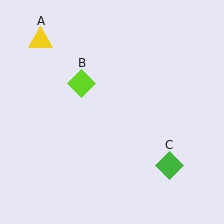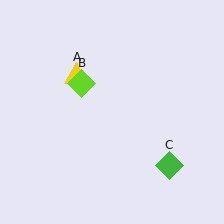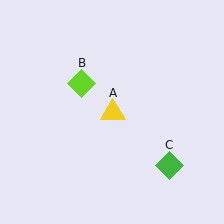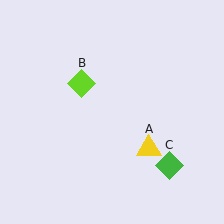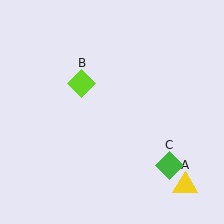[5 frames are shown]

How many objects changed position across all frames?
1 object changed position: yellow triangle (object A).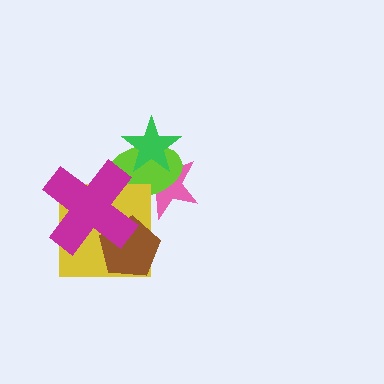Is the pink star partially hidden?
Yes, it is partially covered by another shape.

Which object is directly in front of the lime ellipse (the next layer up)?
The yellow square is directly in front of the lime ellipse.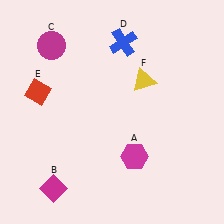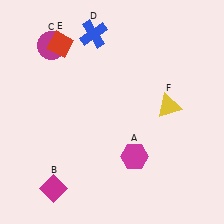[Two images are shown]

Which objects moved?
The objects that moved are: the blue cross (D), the red diamond (E), the yellow triangle (F).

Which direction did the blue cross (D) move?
The blue cross (D) moved left.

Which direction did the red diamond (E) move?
The red diamond (E) moved up.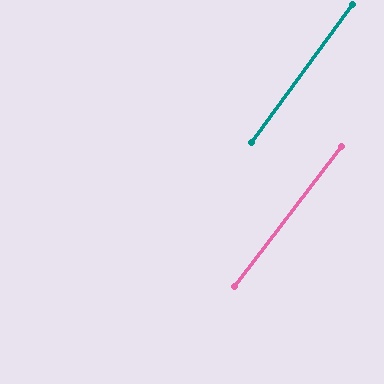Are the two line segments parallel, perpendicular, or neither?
Parallel — their directions differ by only 1.0°.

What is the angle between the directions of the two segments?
Approximately 1 degree.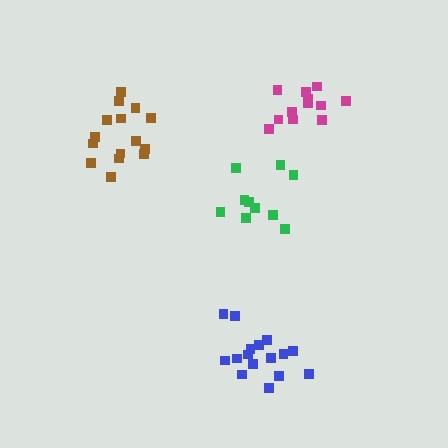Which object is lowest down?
The blue cluster is bottommost.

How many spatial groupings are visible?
There are 4 spatial groupings.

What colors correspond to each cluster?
The clusters are colored: green, brown, blue, magenta.